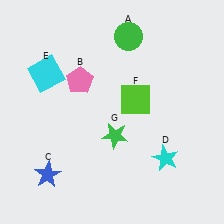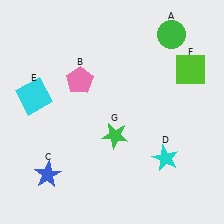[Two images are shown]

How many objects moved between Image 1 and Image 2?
3 objects moved between the two images.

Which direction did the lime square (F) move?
The lime square (F) moved right.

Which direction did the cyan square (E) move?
The cyan square (E) moved down.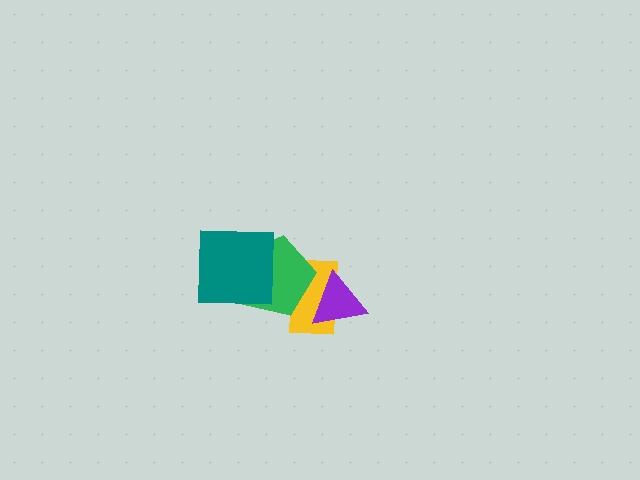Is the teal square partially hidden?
No, no other shape covers it.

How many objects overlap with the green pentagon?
2 objects overlap with the green pentagon.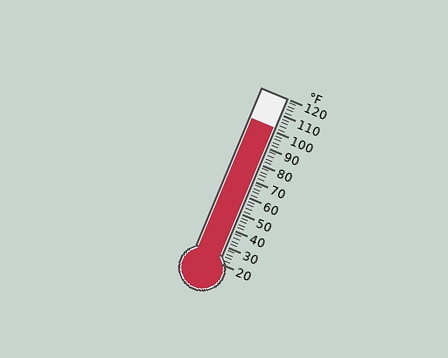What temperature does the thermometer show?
The thermometer shows approximately 102°F.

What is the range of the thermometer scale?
The thermometer scale ranges from 20°F to 120°F.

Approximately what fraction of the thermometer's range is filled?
The thermometer is filled to approximately 80% of its range.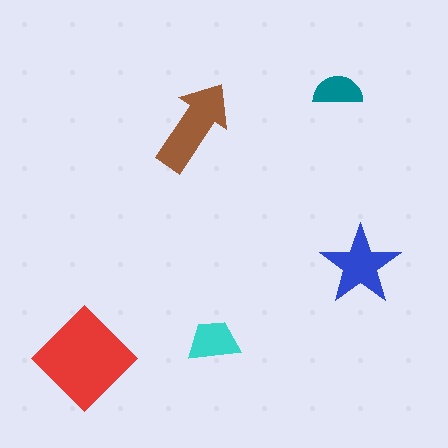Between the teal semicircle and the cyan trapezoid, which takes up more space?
The cyan trapezoid.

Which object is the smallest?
The teal semicircle.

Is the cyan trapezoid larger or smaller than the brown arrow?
Smaller.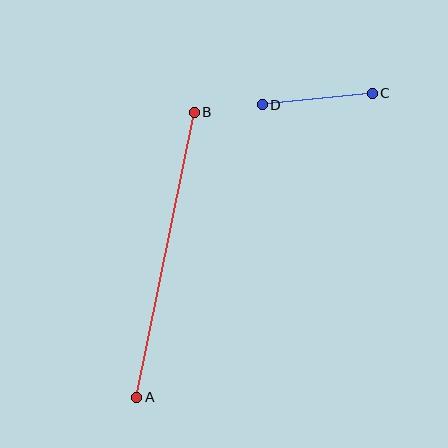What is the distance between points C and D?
The distance is approximately 111 pixels.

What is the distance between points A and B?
The distance is approximately 290 pixels.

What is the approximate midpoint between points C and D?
The midpoint is at approximately (317, 99) pixels.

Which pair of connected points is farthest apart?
Points A and B are farthest apart.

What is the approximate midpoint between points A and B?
The midpoint is at approximately (166, 255) pixels.